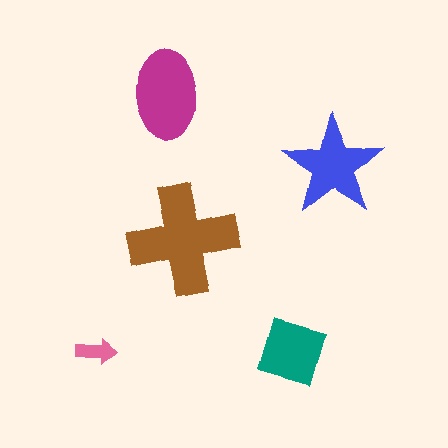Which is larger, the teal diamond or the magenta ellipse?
The magenta ellipse.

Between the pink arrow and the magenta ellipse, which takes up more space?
The magenta ellipse.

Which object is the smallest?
The pink arrow.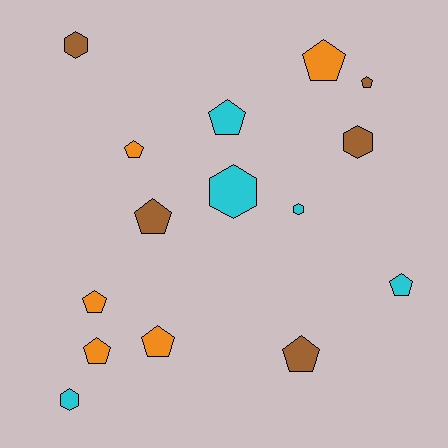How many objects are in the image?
There are 15 objects.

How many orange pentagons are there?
There are 5 orange pentagons.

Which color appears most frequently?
Brown, with 5 objects.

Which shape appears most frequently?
Pentagon, with 10 objects.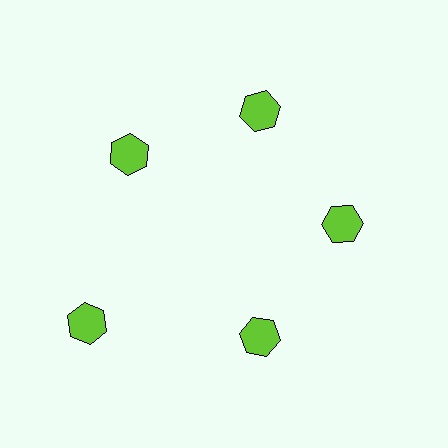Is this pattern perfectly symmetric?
No. The 5 lime hexagons are arranged in a ring, but one element near the 8 o'clock position is pushed outward from the center, breaking the 5-fold rotational symmetry.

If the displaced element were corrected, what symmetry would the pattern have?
It would have 5-fold rotational symmetry — the pattern would map onto itself every 72 degrees.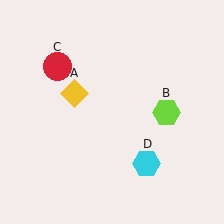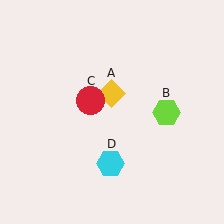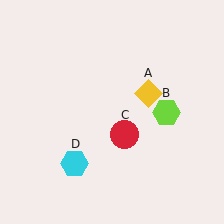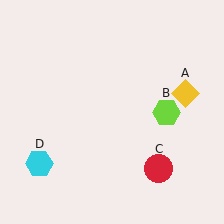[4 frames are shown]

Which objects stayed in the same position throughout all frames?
Lime hexagon (object B) remained stationary.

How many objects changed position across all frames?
3 objects changed position: yellow diamond (object A), red circle (object C), cyan hexagon (object D).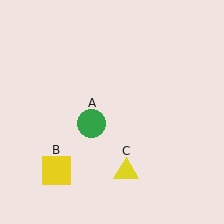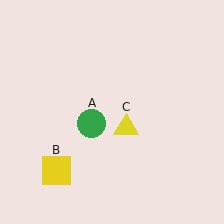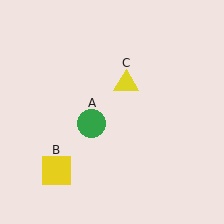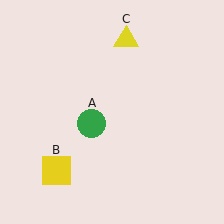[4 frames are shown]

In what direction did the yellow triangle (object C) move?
The yellow triangle (object C) moved up.